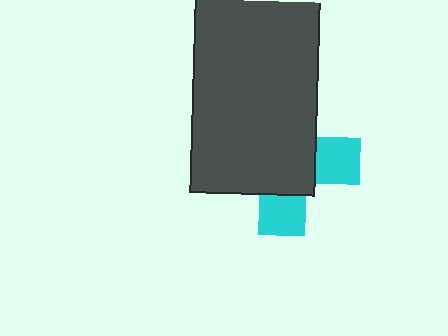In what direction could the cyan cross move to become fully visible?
The cyan cross could move toward the lower-right. That would shift it out from behind the dark gray rectangle entirely.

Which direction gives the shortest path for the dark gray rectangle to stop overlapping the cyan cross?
Moving toward the upper-left gives the shortest separation.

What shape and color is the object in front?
The object in front is a dark gray rectangle.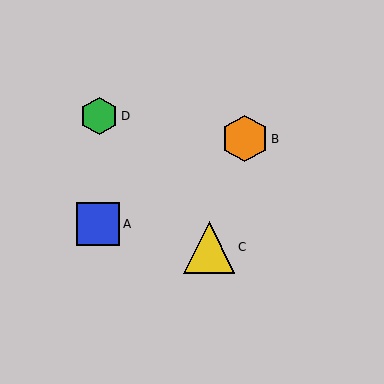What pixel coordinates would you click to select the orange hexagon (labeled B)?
Click at (245, 139) to select the orange hexagon B.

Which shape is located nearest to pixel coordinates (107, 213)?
The blue square (labeled A) at (98, 224) is nearest to that location.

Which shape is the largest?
The yellow triangle (labeled C) is the largest.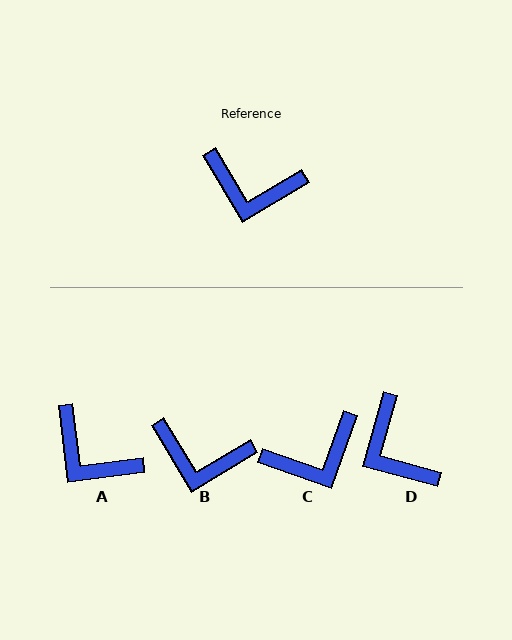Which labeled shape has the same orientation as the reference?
B.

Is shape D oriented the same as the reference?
No, it is off by about 46 degrees.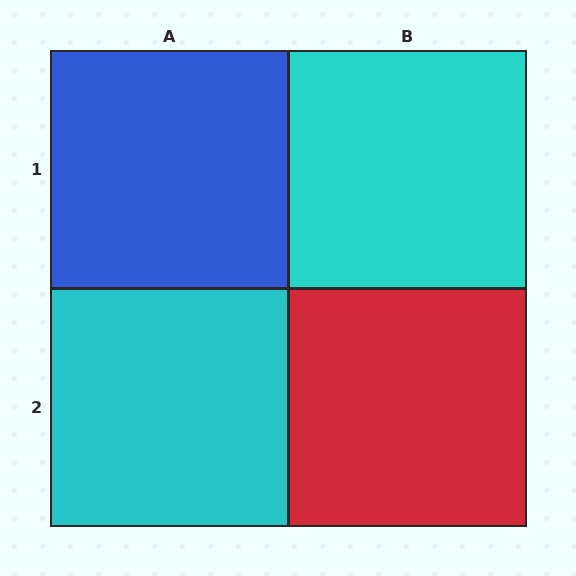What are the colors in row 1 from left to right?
Blue, cyan.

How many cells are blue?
1 cell is blue.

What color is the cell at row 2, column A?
Cyan.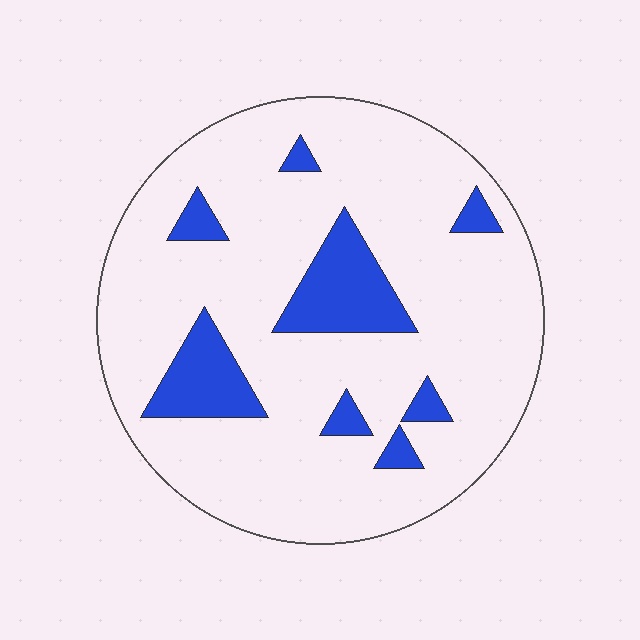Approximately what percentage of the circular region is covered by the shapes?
Approximately 15%.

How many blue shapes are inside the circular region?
8.